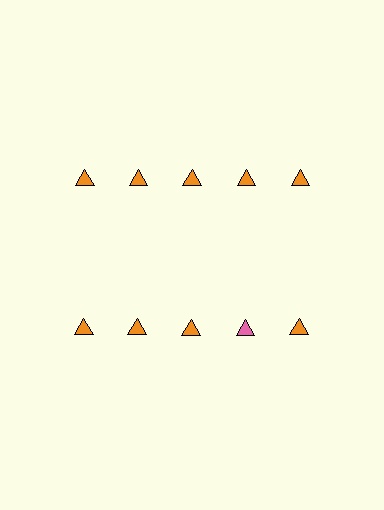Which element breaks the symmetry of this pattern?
The pink triangle in the second row, second from right column breaks the symmetry. All other shapes are orange triangles.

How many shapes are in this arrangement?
There are 10 shapes arranged in a grid pattern.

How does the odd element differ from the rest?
It has a different color: pink instead of orange.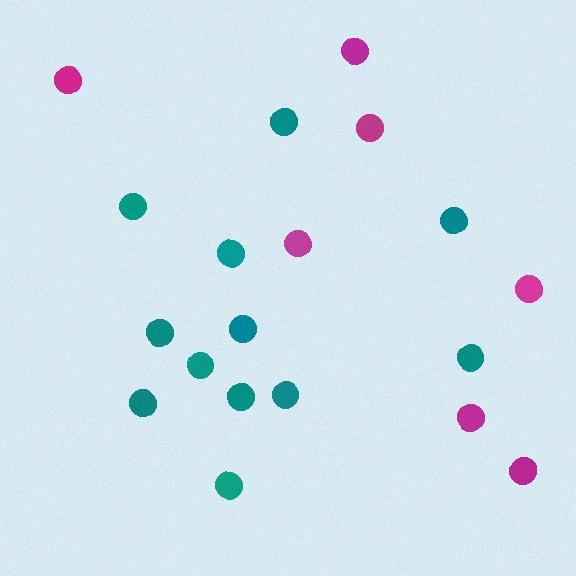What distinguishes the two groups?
There are 2 groups: one group of magenta circles (7) and one group of teal circles (12).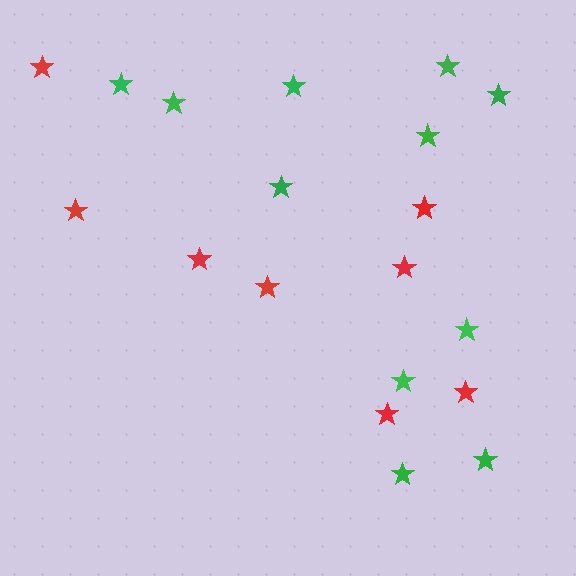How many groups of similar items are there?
There are 2 groups: one group of green stars (11) and one group of red stars (8).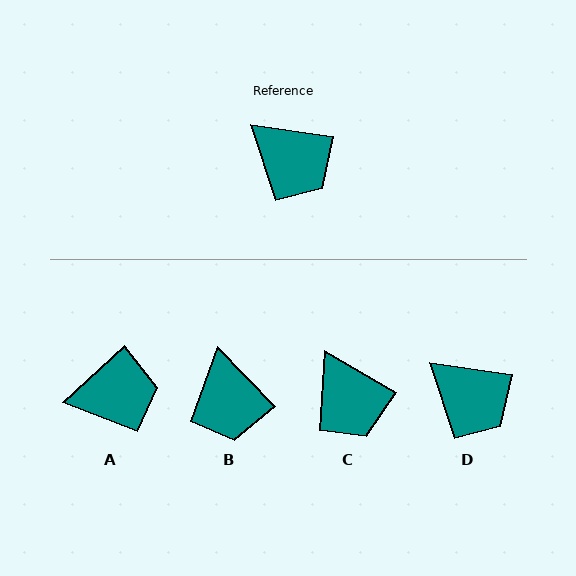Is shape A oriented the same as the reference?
No, it is off by about 51 degrees.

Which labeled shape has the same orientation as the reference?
D.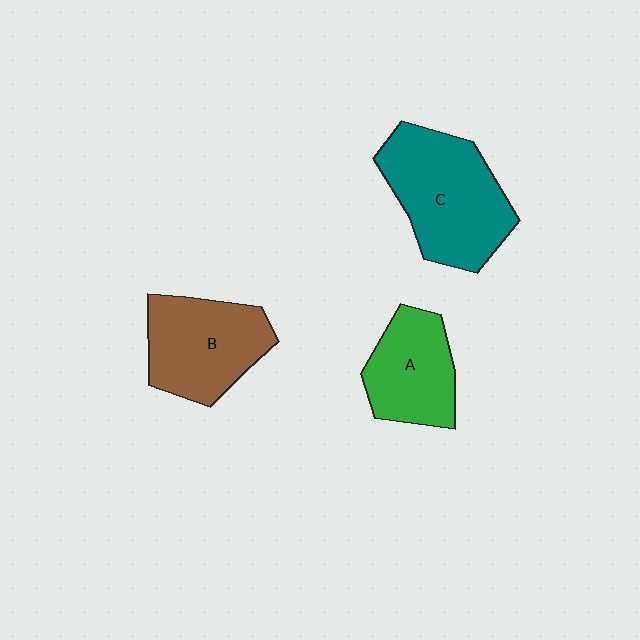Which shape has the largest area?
Shape C (teal).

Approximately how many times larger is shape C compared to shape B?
Approximately 1.2 times.